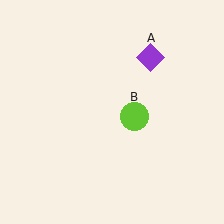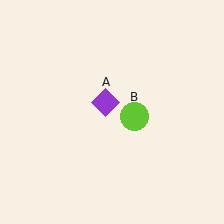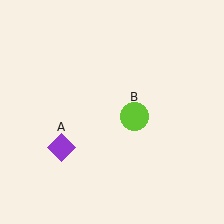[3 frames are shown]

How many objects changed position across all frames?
1 object changed position: purple diamond (object A).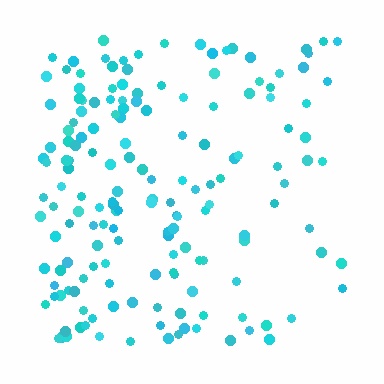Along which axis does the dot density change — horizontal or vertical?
Horizontal.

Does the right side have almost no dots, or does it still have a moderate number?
Still a moderate number, just noticeably fewer than the left.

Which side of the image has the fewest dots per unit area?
The right.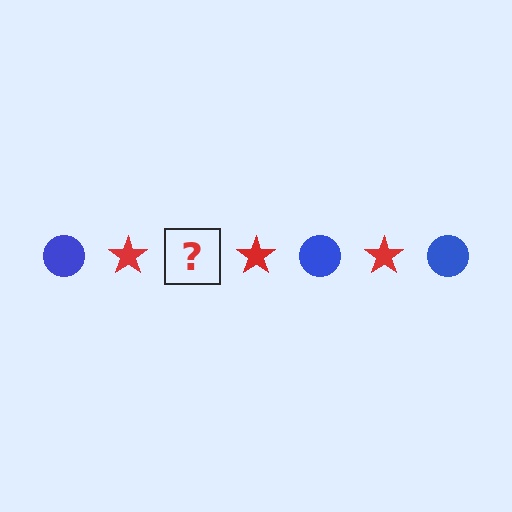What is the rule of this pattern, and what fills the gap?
The rule is that the pattern alternates between blue circle and red star. The gap should be filled with a blue circle.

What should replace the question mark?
The question mark should be replaced with a blue circle.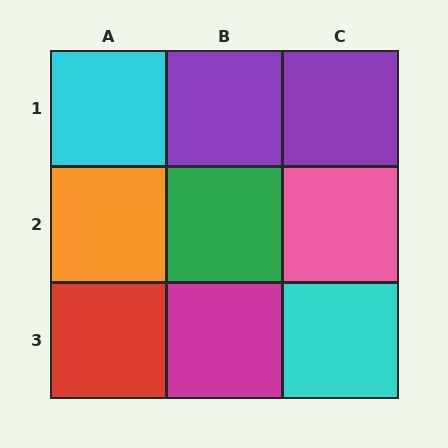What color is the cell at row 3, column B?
Magenta.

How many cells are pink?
1 cell is pink.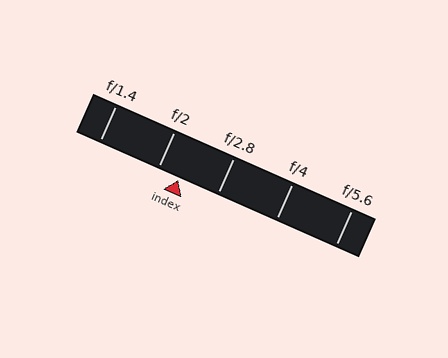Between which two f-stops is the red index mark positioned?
The index mark is between f/2 and f/2.8.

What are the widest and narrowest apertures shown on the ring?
The widest aperture shown is f/1.4 and the narrowest is f/5.6.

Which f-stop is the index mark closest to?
The index mark is closest to f/2.